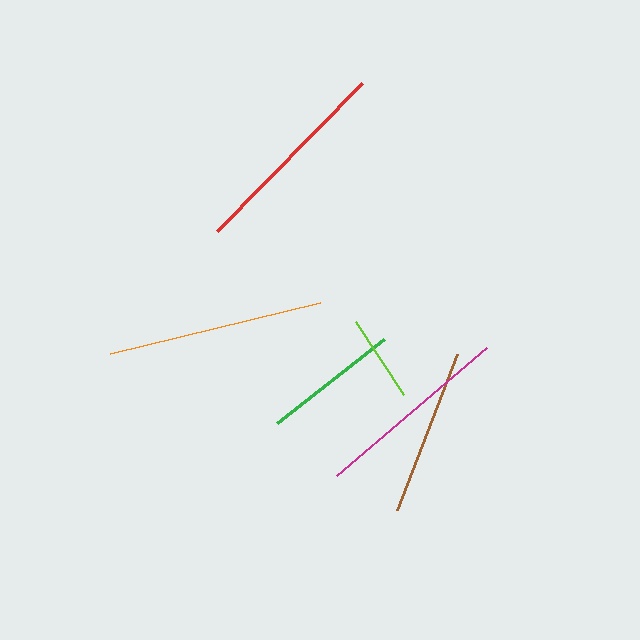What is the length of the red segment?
The red segment is approximately 207 pixels long.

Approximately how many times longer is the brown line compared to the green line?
The brown line is approximately 1.2 times the length of the green line.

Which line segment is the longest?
The orange line is the longest at approximately 216 pixels.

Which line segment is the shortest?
The lime line is the shortest at approximately 88 pixels.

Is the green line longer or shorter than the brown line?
The brown line is longer than the green line.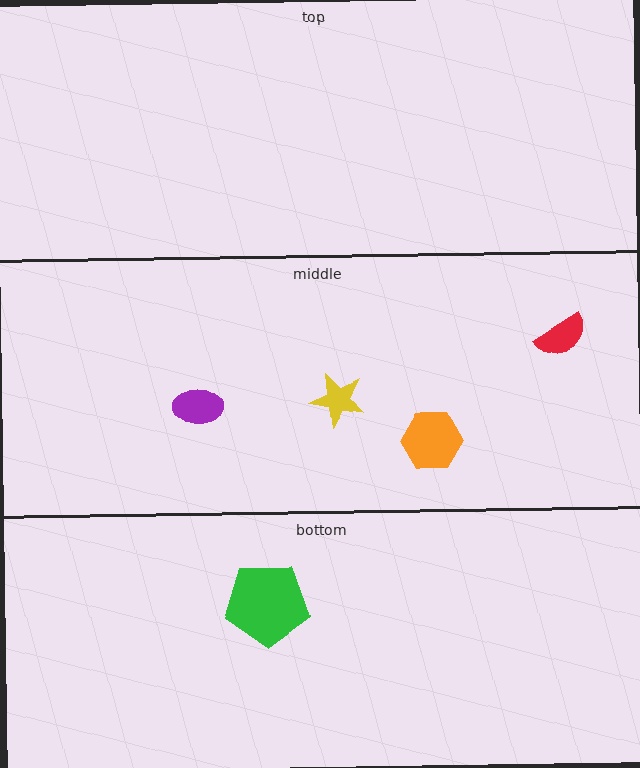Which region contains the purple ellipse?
The middle region.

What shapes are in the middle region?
The orange hexagon, the red semicircle, the purple ellipse, the yellow star.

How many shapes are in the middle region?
4.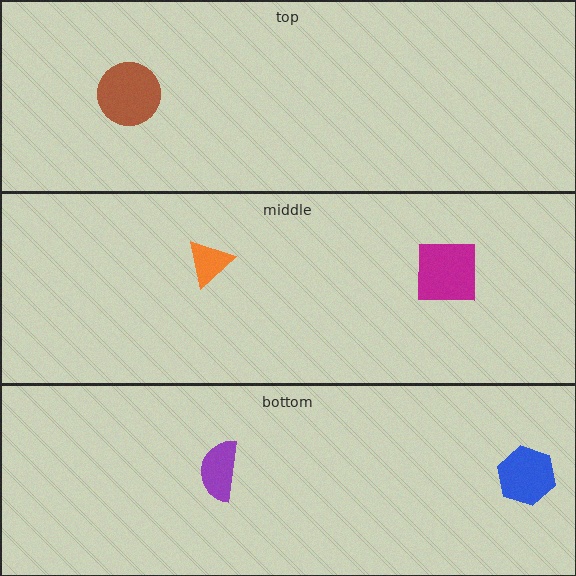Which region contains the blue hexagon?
The bottom region.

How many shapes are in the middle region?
2.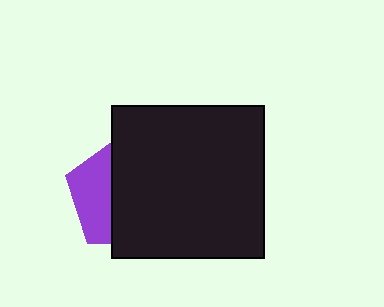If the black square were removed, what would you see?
You would see the complete purple pentagon.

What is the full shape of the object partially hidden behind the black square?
The partially hidden object is a purple pentagon.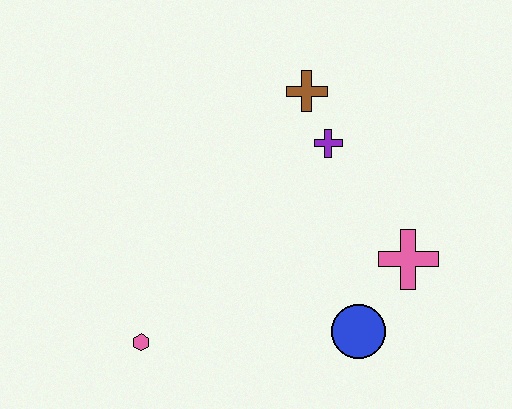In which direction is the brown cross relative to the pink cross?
The brown cross is above the pink cross.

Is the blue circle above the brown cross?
No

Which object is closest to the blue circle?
The pink cross is closest to the blue circle.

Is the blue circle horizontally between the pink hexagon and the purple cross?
No